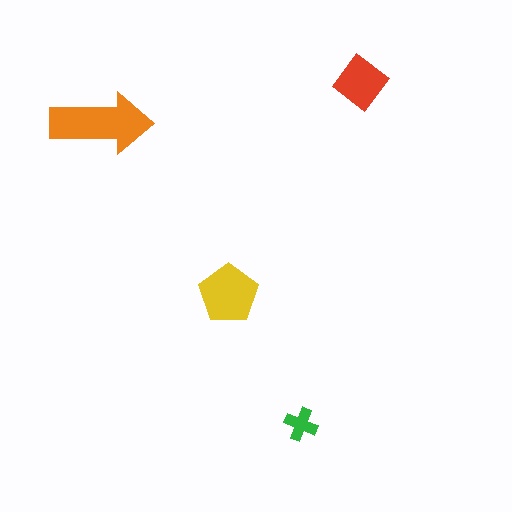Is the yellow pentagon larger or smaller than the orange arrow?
Smaller.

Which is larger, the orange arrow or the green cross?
The orange arrow.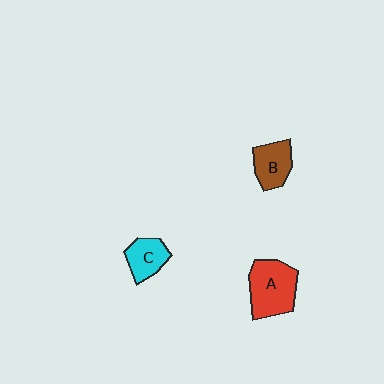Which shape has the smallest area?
Shape C (cyan).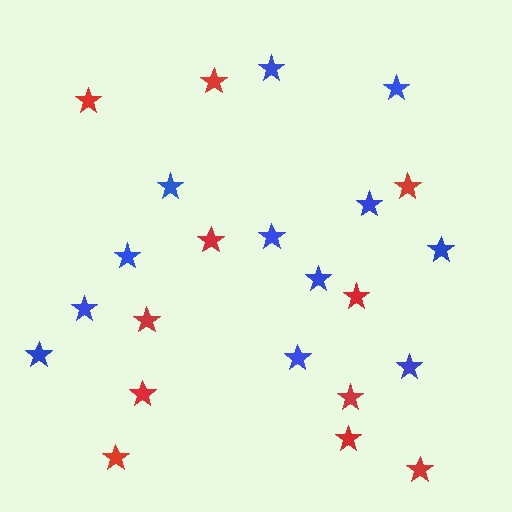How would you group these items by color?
There are 2 groups: one group of blue stars (12) and one group of red stars (11).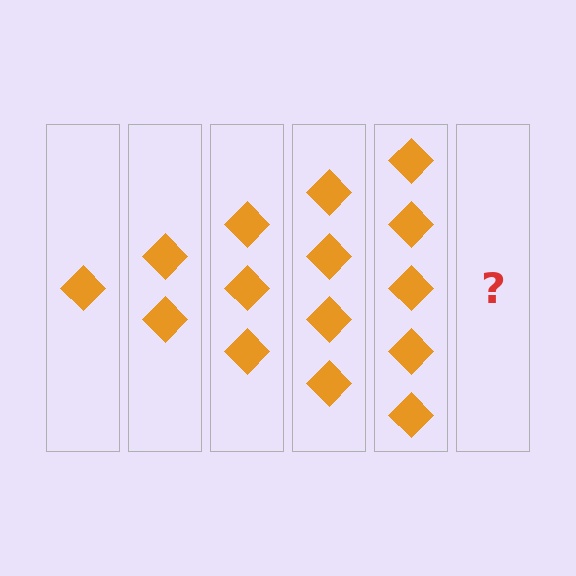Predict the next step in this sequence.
The next step is 6 diamonds.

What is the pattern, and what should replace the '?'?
The pattern is that each step adds one more diamond. The '?' should be 6 diamonds.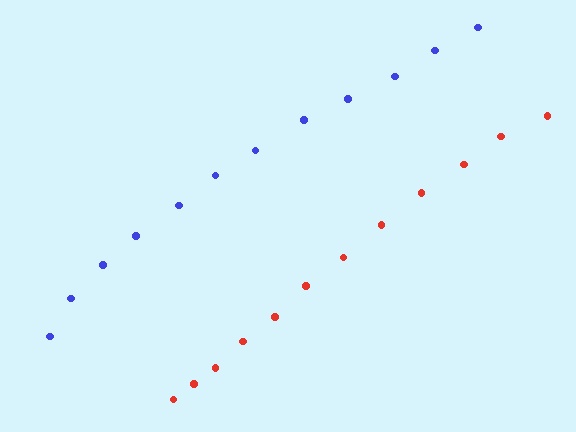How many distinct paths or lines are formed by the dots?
There are 2 distinct paths.